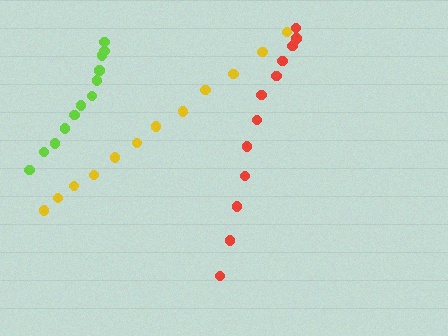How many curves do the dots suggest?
There are 3 distinct paths.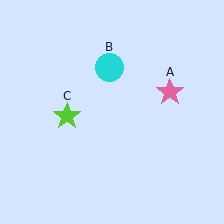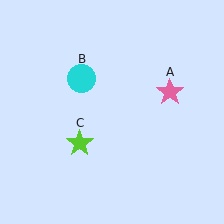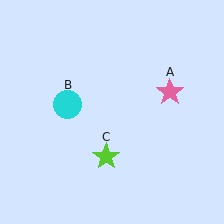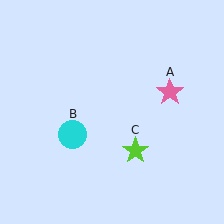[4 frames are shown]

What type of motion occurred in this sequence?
The cyan circle (object B), lime star (object C) rotated counterclockwise around the center of the scene.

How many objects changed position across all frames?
2 objects changed position: cyan circle (object B), lime star (object C).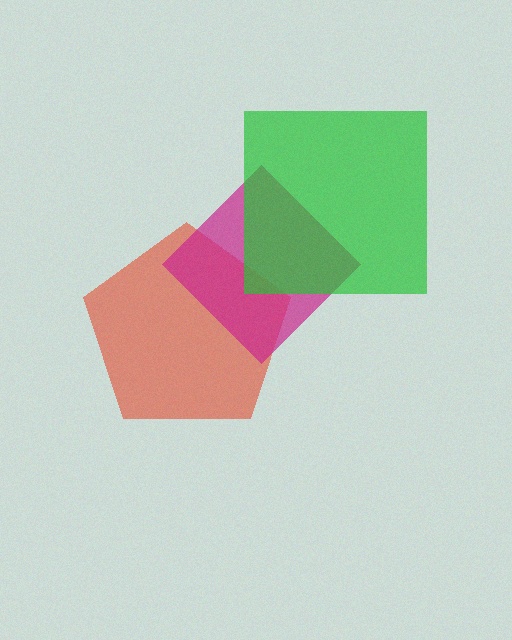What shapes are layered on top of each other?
The layered shapes are: a red pentagon, a magenta diamond, a green square.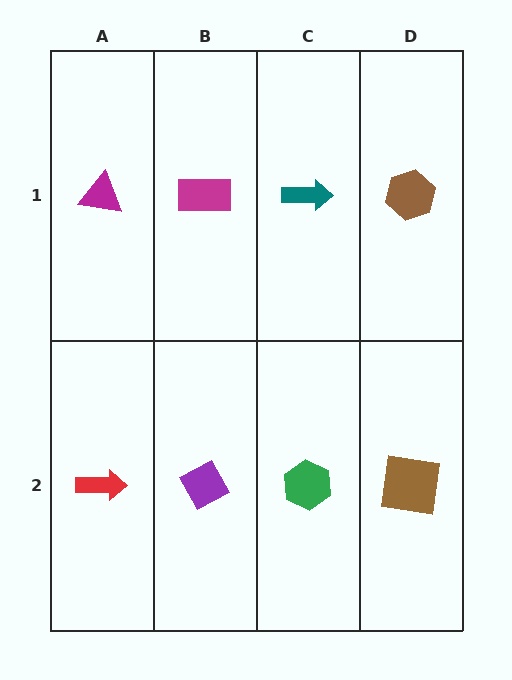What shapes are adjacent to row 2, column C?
A teal arrow (row 1, column C), a purple diamond (row 2, column B), a brown square (row 2, column D).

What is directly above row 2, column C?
A teal arrow.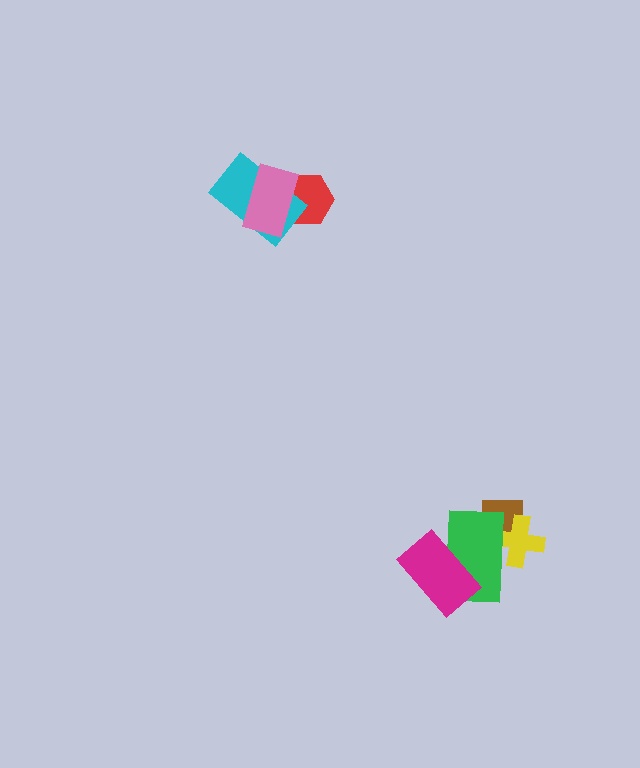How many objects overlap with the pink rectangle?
2 objects overlap with the pink rectangle.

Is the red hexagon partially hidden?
Yes, it is partially covered by another shape.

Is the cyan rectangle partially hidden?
Yes, it is partially covered by another shape.